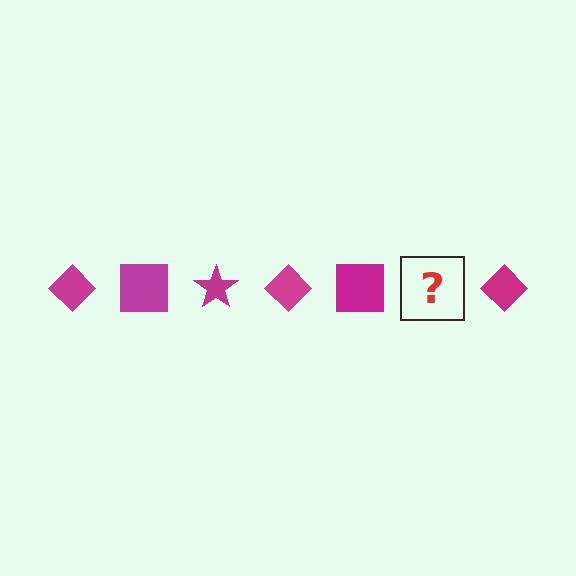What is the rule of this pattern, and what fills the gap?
The rule is that the pattern cycles through diamond, square, star shapes in magenta. The gap should be filled with a magenta star.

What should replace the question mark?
The question mark should be replaced with a magenta star.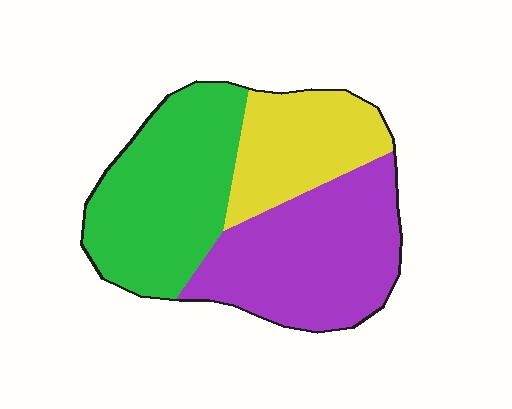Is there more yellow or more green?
Green.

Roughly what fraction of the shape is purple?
Purple takes up between a third and a half of the shape.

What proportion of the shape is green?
Green covers about 40% of the shape.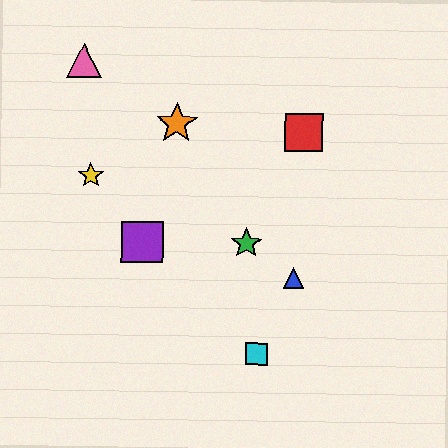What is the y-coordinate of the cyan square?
The cyan square is at y≈354.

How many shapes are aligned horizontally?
2 shapes (the green star, the purple square) are aligned horizontally.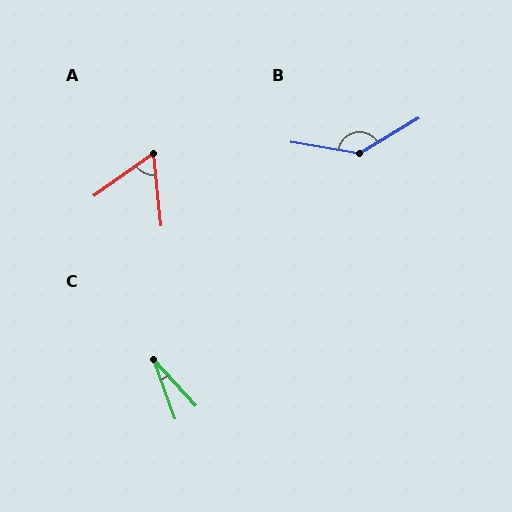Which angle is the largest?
B, at approximately 140 degrees.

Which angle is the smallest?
C, at approximately 22 degrees.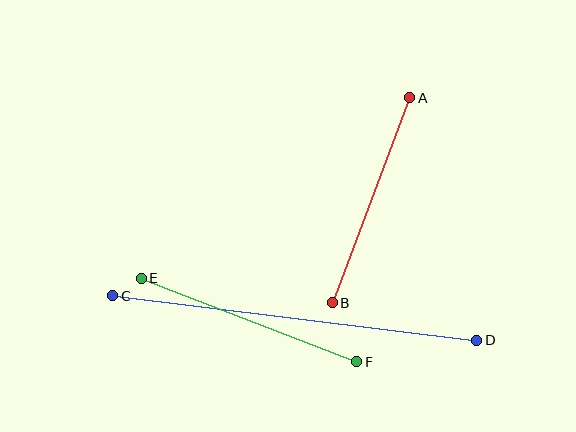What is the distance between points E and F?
The distance is approximately 231 pixels.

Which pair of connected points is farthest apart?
Points C and D are farthest apart.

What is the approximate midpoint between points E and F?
The midpoint is at approximately (249, 320) pixels.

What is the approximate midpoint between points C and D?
The midpoint is at approximately (295, 318) pixels.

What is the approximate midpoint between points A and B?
The midpoint is at approximately (371, 200) pixels.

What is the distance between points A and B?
The distance is approximately 219 pixels.